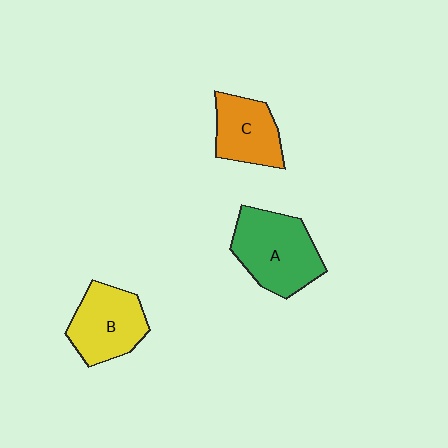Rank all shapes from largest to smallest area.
From largest to smallest: A (green), B (yellow), C (orange).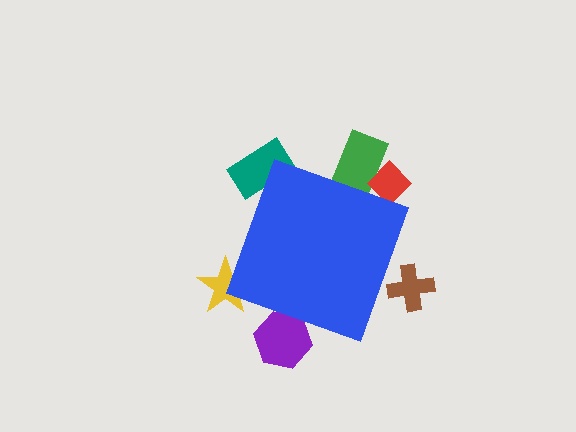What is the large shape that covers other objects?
A blue diamond.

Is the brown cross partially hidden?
Yes, the brown cross is partially hidden behind the blue diamond.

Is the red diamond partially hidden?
Yes, the red diamond is partially hidden behind the blue diamond.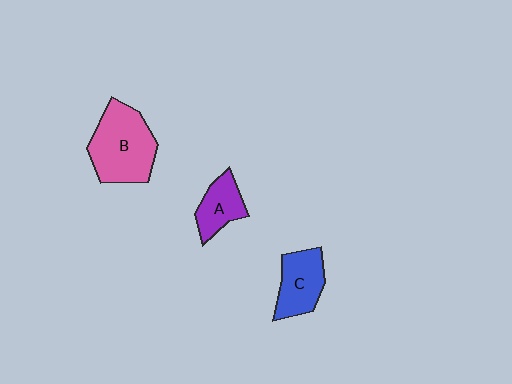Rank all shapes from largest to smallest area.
From largest to smallest: B (pink), C (blue), A (purple).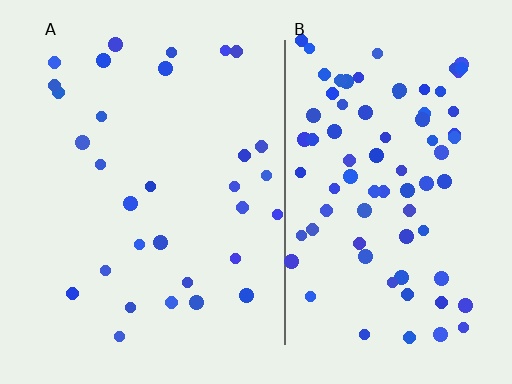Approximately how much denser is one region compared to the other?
Approximately 2.6× — region B over region A.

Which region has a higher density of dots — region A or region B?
B (the right).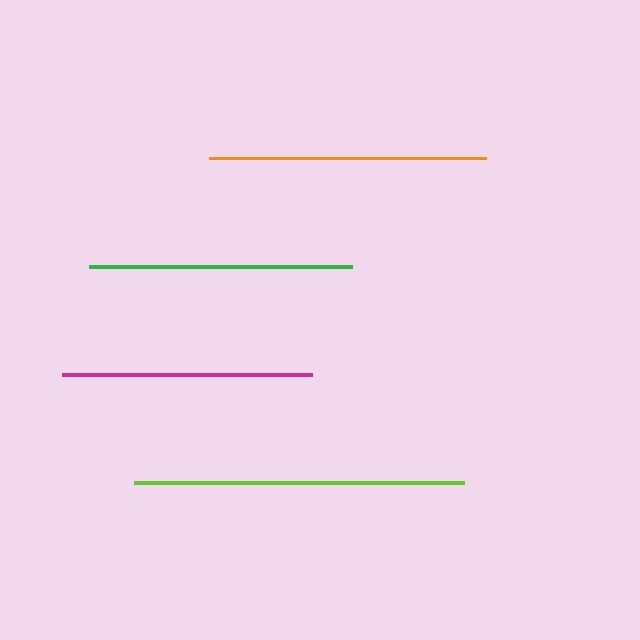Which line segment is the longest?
The lime line is the longest at approximately 330 pixels.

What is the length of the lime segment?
The lime segment is approximately 330 pixels long.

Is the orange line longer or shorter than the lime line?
The lime line is longer than the orange line.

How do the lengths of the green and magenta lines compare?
The green and magenta lines are approximately the same length.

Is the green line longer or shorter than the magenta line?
The green line is longer than the magenta line.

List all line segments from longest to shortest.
From longest to shortest: lime, orange, green, magenta.